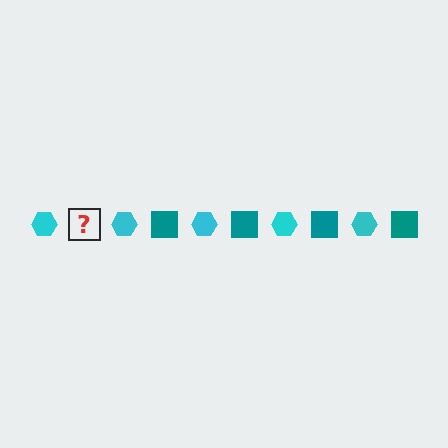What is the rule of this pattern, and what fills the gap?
The rule is that the pattern alternates between cyan hexagon and teal square. The gap should be filled with a teal square.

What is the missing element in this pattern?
The missing element is a teal square.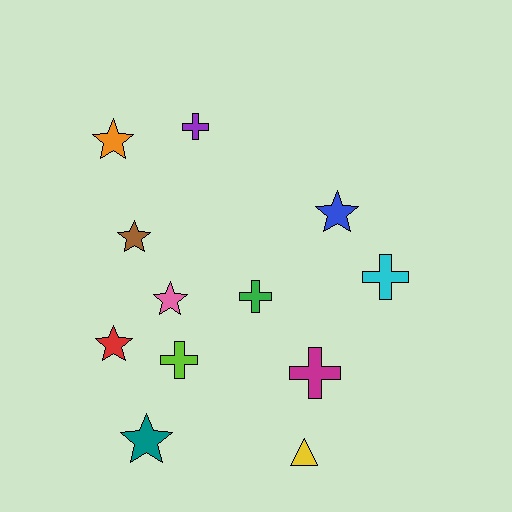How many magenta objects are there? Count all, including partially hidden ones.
There is 1 magenta object.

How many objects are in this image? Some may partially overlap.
There are 12 objects.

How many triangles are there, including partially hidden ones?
There is 1 triangle.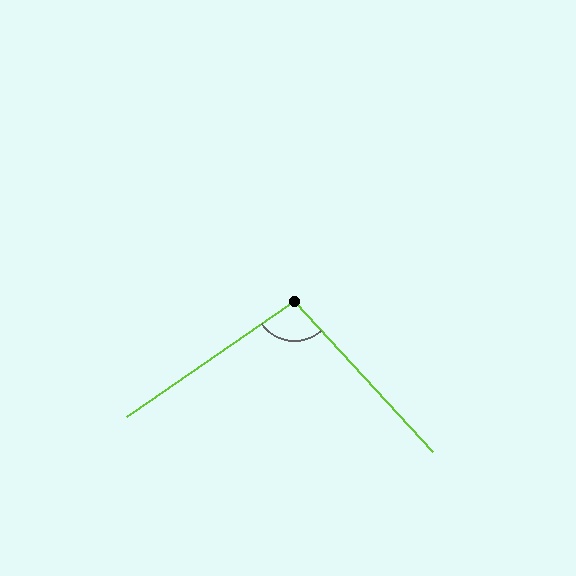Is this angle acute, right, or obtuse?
It is obtuse.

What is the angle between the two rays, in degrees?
Approximately 98 degrees.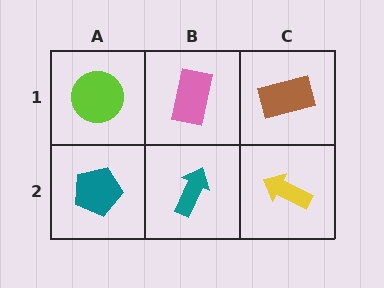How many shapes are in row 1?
3 shapes.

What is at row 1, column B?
A pink rectangle.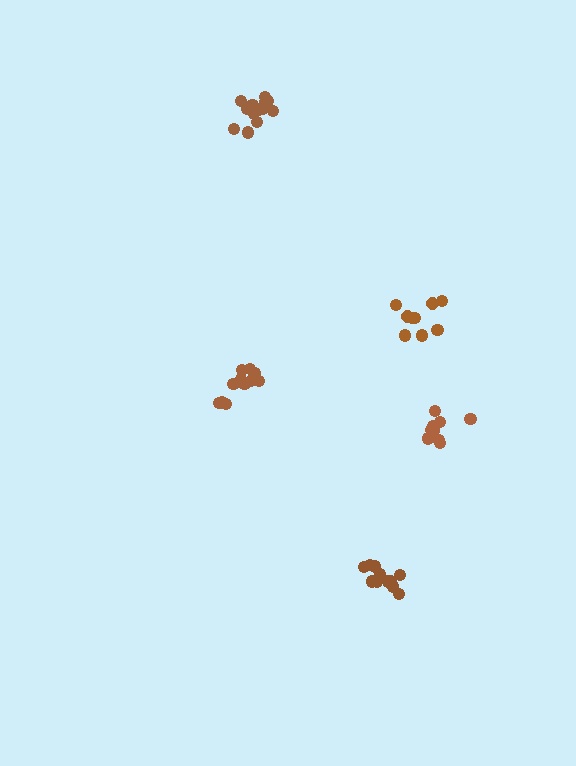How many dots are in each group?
Group 1: 11 dots, Group 2: 12 dots, Group 3: 9 dots, Group 4: 14 dots, Group 5: 9 dots (55 total).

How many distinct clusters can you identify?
There are 5 distinct clusters.